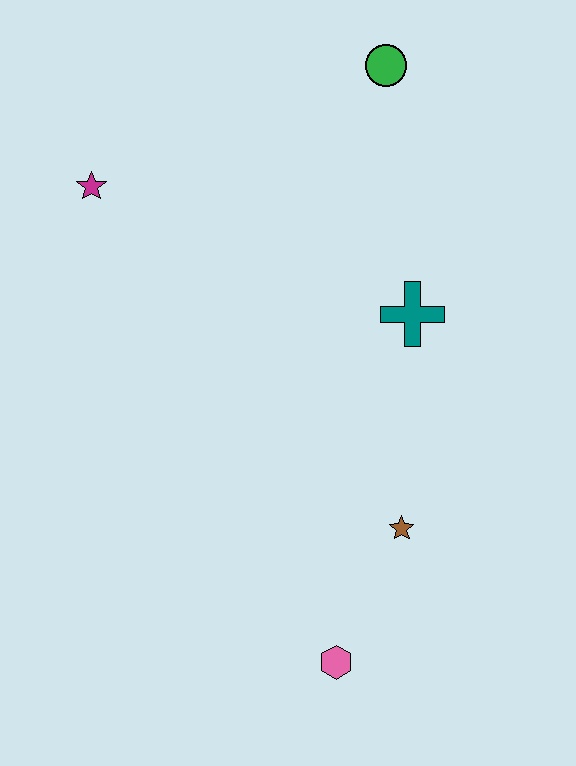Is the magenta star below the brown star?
No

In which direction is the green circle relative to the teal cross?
The green circle is above the teal cross.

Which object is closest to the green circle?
The teal cross is closest to the green circle.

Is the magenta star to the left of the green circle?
Yes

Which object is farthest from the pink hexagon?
The green circle is farthest from the pink hexagon.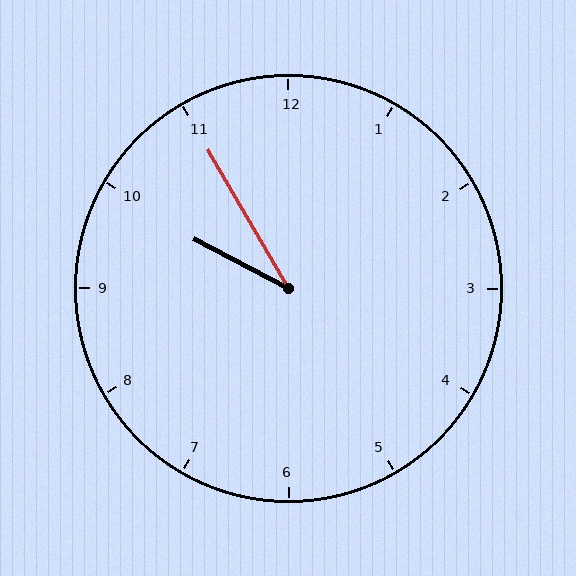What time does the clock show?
9:55.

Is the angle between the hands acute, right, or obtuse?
It is acute.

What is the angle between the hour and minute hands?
Approximately 32 degrees.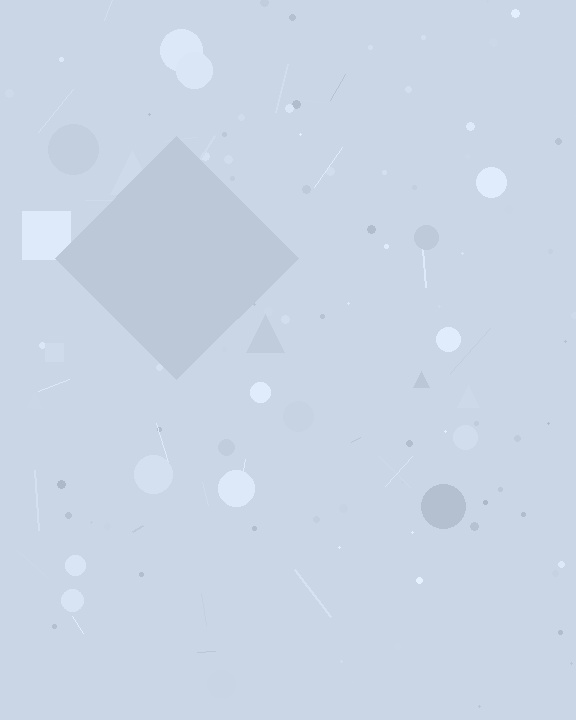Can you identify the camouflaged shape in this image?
The camouflaged shape is a diamond.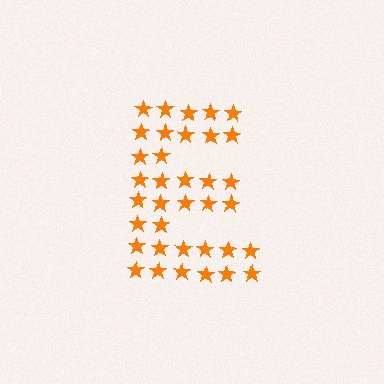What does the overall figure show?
The overall figure shows the letter E.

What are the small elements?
The small elements are stars.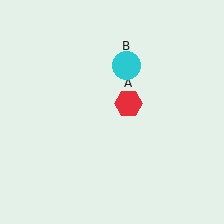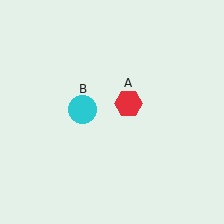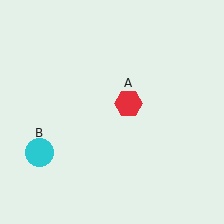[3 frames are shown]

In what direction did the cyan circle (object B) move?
The cyan circle (object B) moved down and to the left.